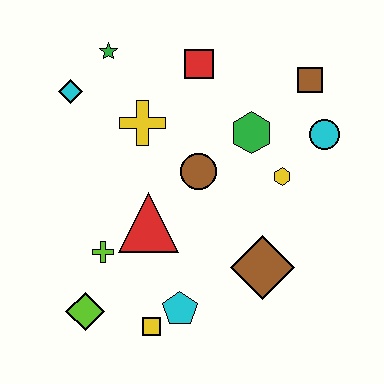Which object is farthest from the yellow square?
The brown square is farthest from the yellow square.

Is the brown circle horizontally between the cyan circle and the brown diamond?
No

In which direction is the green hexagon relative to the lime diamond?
The green hexagon is above the lime diamond.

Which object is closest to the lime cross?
The red triangle is closest to the lime cross.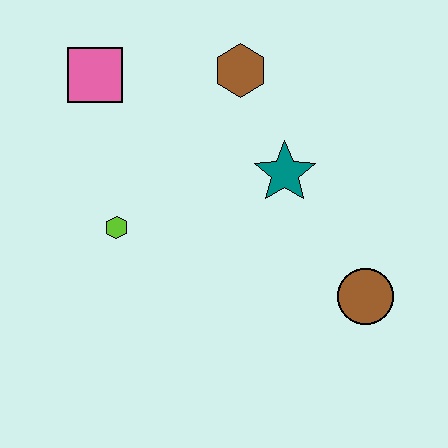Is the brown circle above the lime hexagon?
No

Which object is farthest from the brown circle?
The pink square is farthest from the brown circle.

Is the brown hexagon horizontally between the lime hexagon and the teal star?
Yes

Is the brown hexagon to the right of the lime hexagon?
Yes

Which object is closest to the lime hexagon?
The pink square is closest to the lime hexagon.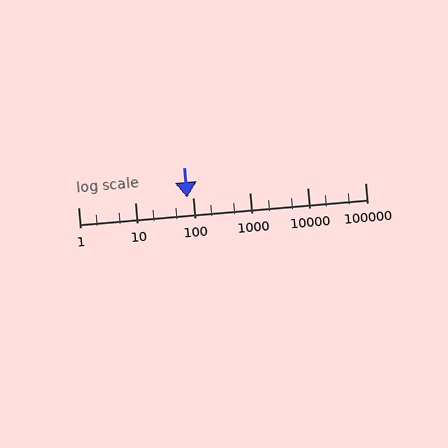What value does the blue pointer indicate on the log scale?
The pointer indicates approximately 79.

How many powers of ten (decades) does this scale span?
The scale spans 5 decades, from 1 to 100000.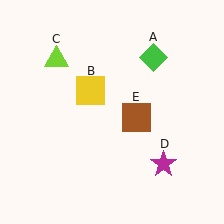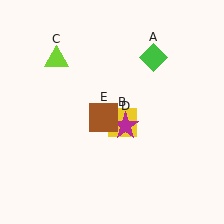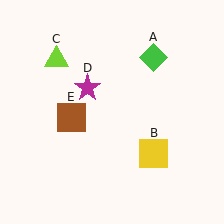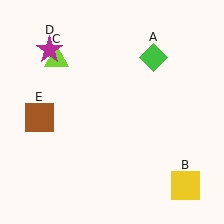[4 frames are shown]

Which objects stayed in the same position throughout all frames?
Green diamond (object A) and lime triangle (object C) remained stationary.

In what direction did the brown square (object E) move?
The brown square (object E) moved left.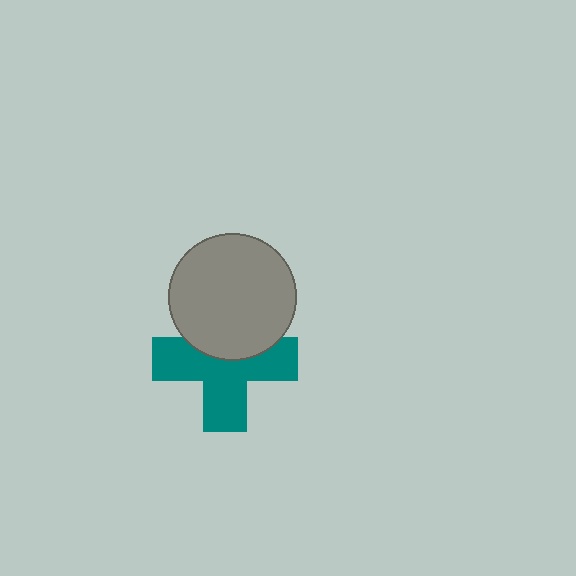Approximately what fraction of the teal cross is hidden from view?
Roughly 36% of the teal cross is hidden behind the gray circle.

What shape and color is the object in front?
The object in front is a gray circle.